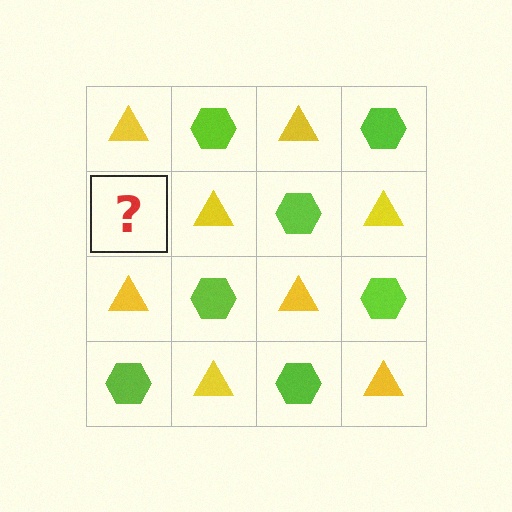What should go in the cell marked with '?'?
The missing cell should contain a lime hexagon.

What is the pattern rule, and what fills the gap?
The rule is that it alternates yellow triangle and lime hexagon in a checkerboard pattern. The gap should be filled with a lime hexagon.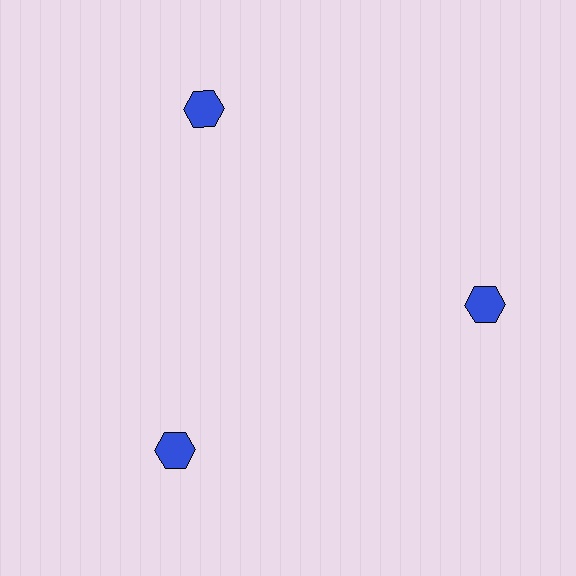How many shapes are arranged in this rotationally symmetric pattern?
There are 3 shapes, arranged in 3 groups of 1.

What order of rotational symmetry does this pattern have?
This pattern has 3-fold rotational symmetry.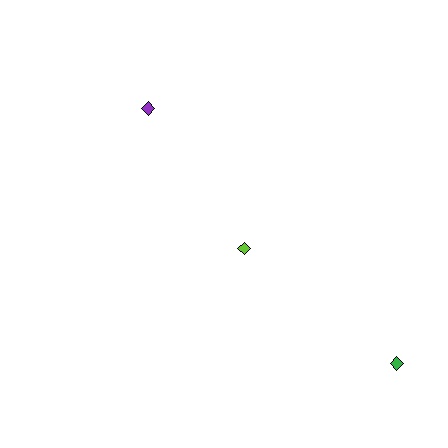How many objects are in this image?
There are 3 objects.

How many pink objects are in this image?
There are no pink objects.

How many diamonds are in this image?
There are 3 diamonds.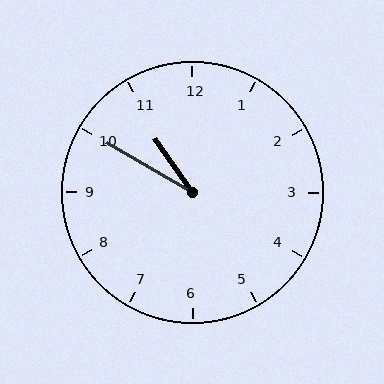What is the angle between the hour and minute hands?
Approximately 25 degrees.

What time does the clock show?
10:50.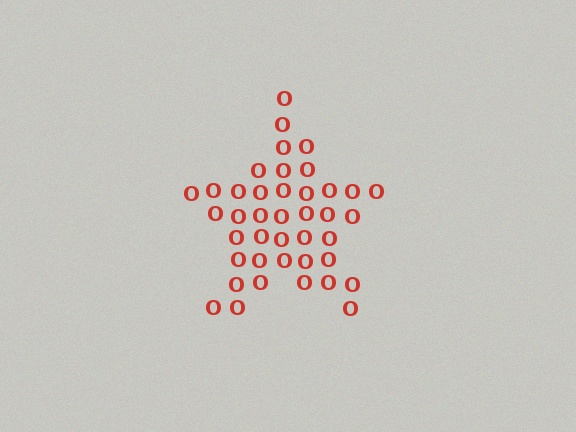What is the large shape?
The large shape is a star.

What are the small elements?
The small elements are letter O's.